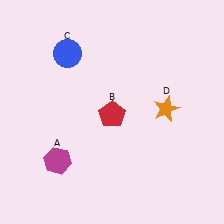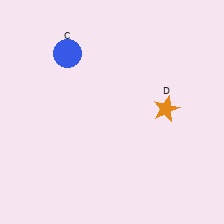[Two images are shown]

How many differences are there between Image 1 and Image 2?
There are 2 differences between the two images.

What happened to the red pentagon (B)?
The red pentagon (B) was removed in Image 2. It was in the bottom-right area of Image 1.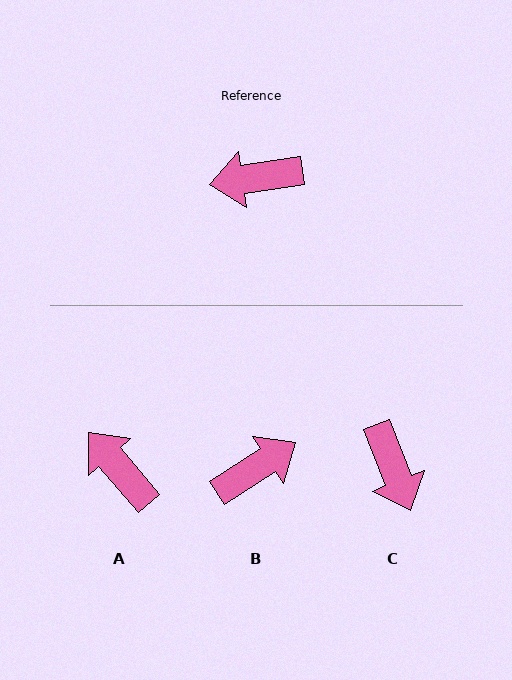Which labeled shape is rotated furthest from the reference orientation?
B, about 155 degrees away.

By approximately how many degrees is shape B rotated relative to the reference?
Approximately 155 degrees clockwise.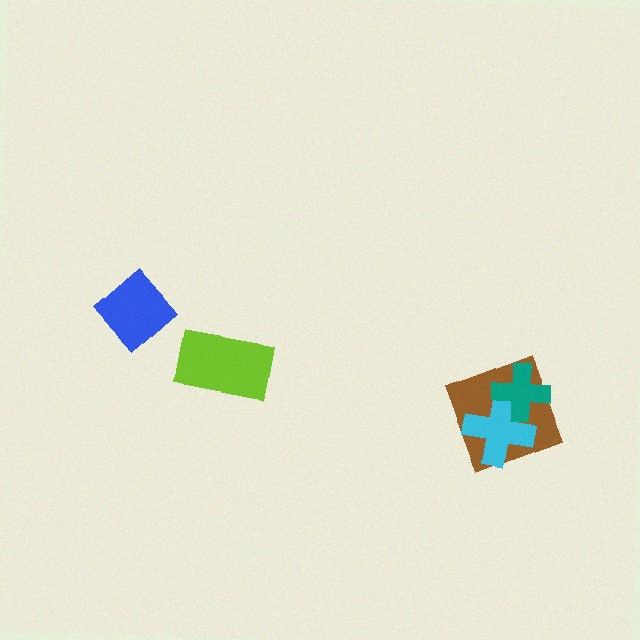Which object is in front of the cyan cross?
The teal cross is in front of the cyan cross.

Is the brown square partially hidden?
Yes, it is partially covered by another shape.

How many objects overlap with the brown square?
2 objects overlap with the brown square.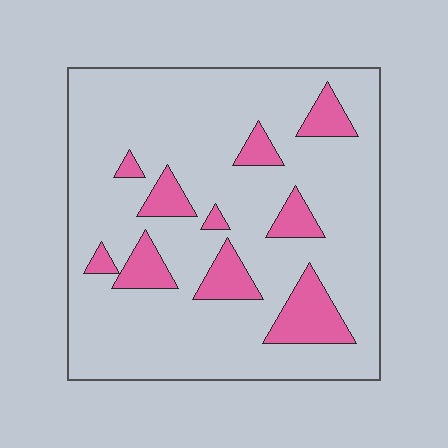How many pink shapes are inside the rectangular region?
10.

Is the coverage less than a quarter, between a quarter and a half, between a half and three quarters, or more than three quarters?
Less than a quarter.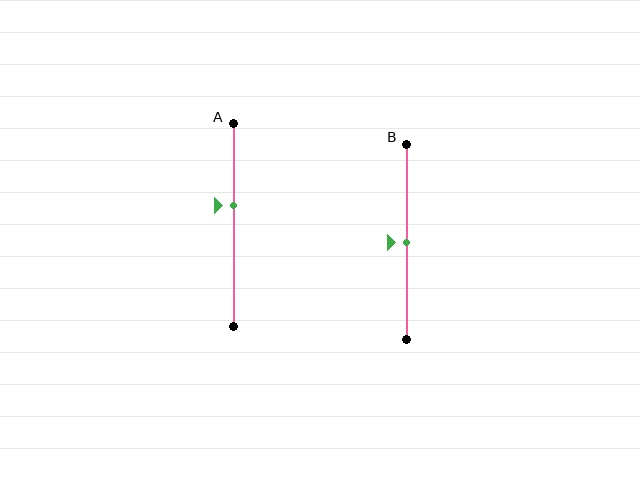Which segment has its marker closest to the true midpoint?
Segment B has its marker closest to the true midpoint.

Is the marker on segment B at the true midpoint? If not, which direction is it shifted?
Yes, the marker on segment B is at the true midpoint.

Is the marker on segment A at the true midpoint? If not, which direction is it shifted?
No, the marker on segment A is shifted upward by about 10% of the segment length.